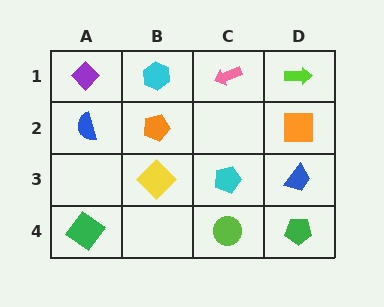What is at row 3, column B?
A yellow diamond.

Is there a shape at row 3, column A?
No, that cell is empty.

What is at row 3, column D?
A blue trapezoid.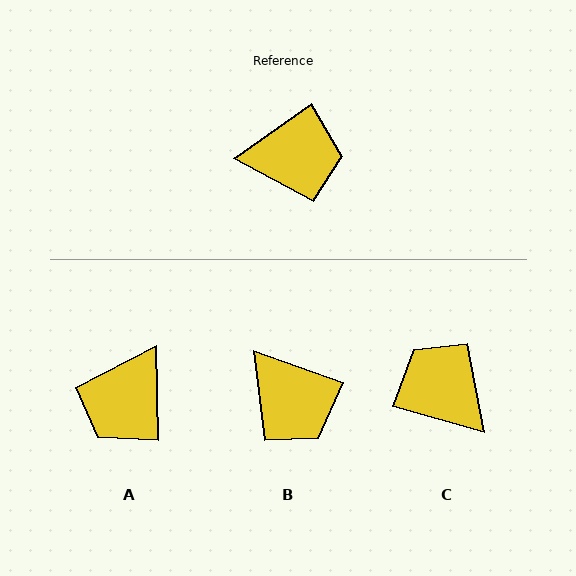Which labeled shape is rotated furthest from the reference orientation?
C, about 129 degrees away.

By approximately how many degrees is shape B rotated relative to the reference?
Approximately 55 degrees clockwise.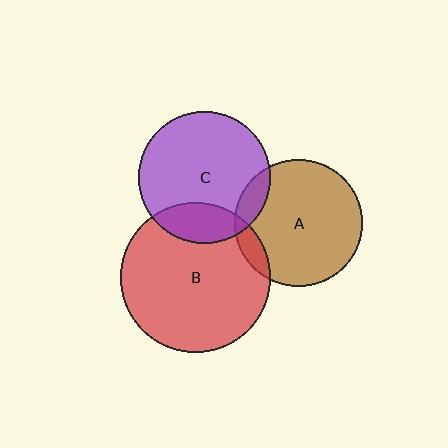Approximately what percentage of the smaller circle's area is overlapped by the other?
Approximately 10%.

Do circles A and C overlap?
Yes.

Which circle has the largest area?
Circle B (red).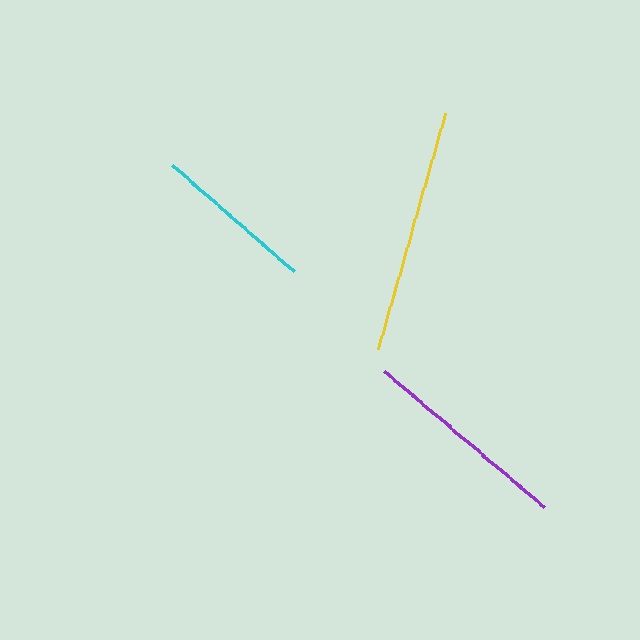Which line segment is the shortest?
The cyan line is the shortest at approximately 162 pixels.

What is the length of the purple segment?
The purple segment is approximately 210 pixels long.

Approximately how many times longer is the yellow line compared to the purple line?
The yellow line is approximately 1.2 times the length of the purple line.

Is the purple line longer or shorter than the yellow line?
The yellow line is longer than the purple line.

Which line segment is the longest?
The yellow line is the longest at approximately 245 pixels.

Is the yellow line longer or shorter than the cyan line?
The yellow line is longer than the cyan line.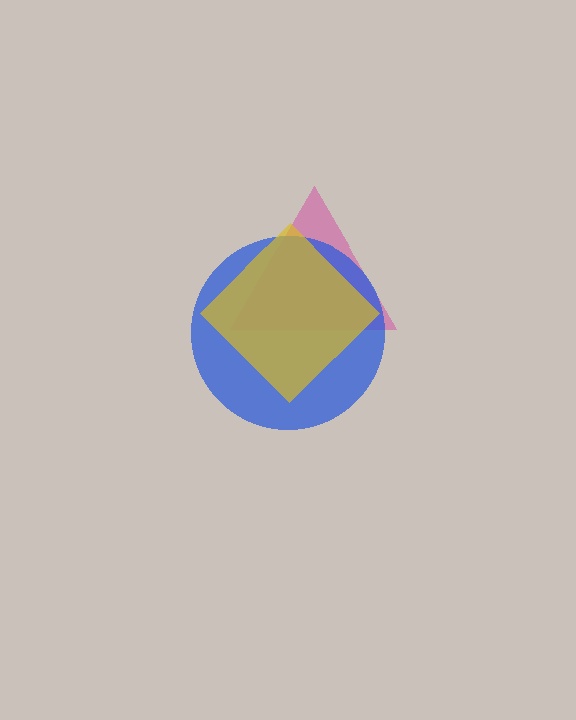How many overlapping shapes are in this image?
There are 3 overlapping shapes in the image.